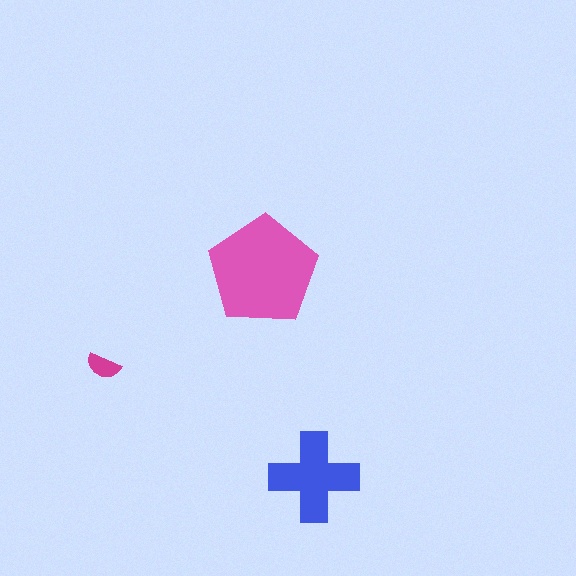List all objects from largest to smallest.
The pink pentagon, the blue cross, the magenta semicircle.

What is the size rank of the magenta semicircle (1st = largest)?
3rd.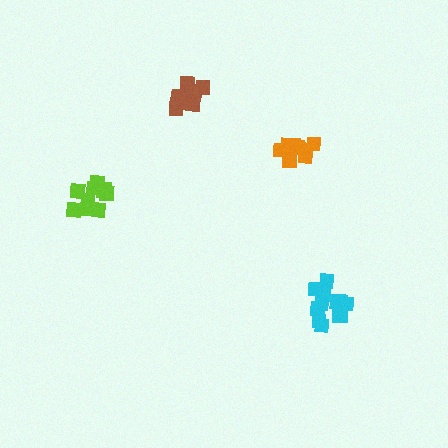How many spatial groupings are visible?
There are 4 spatial groupings.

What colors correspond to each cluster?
The clusters are colored: brown, orange, lime, cyan.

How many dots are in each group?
Group 1: 13 dots, Group 2: 9 dots, Group 3: 10 dots, Group 4: 15 dots (47 total).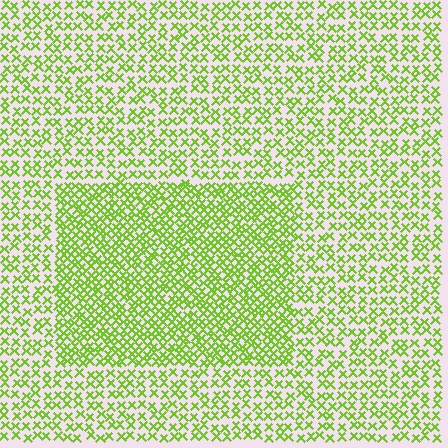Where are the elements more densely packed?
The elements are more densely packed inside the rectangle boundary.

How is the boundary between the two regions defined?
The boundary is defined by a change in element density (approximately 1.8x ratio). All elements are the same color, size, and shape.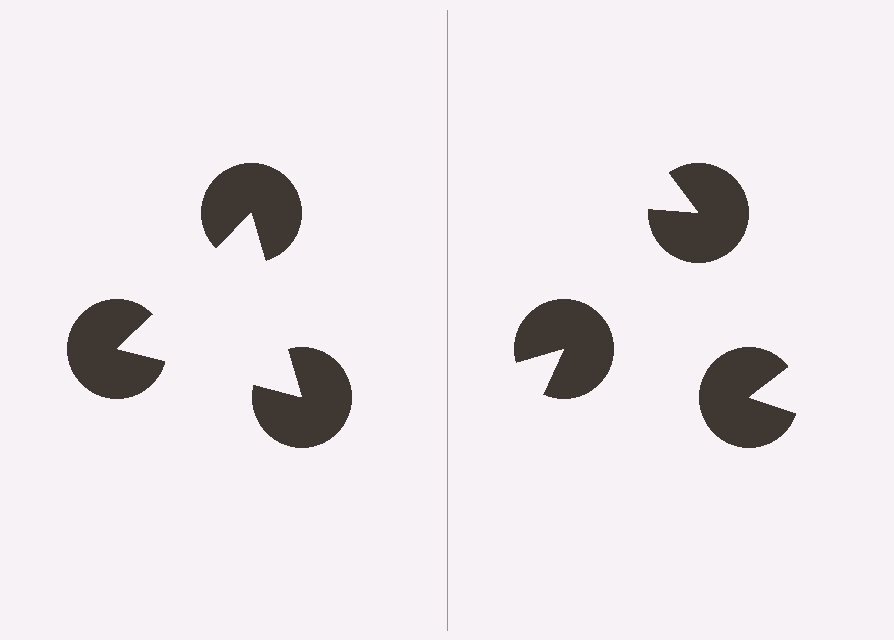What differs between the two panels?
The pac-man discs are positioned identically on both sides; only the wedge orientations differ. On the left they align to a triangle; on the right they are misaligned.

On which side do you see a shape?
An illusory triangle appears on the left side. On the right side the wedge cuts are rotated, so no coherent shape forms.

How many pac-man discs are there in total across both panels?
6 — 3 on each side.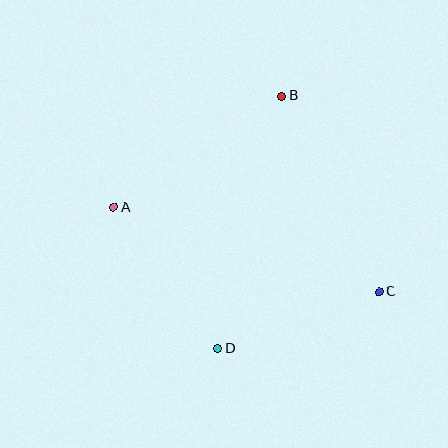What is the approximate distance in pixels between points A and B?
The distance between A and B is approximately 202 pixels.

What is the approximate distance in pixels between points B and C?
The distance between B and C is approximately 218 pixels.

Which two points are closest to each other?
Points C and D are closest to each other.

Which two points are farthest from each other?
Points A and C are farthest from each other.